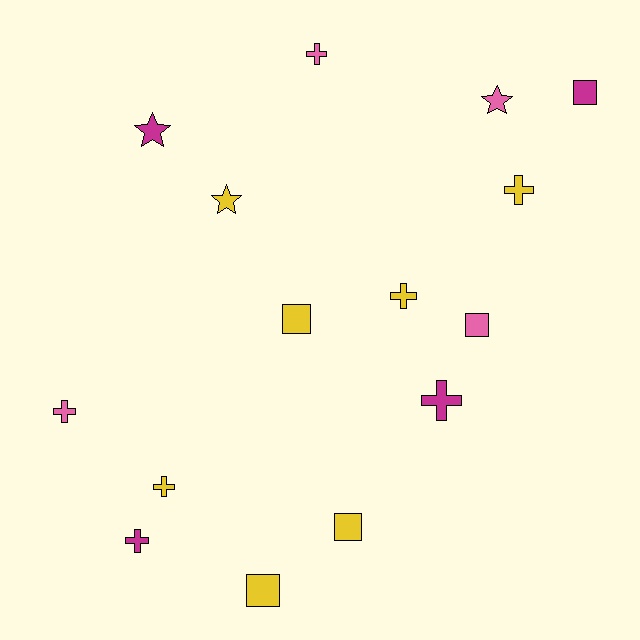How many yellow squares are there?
There are 3 yellow squares.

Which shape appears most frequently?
Cross, with 7 objects.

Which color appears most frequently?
Yellow, with 7 objects.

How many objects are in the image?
There are 15 objects.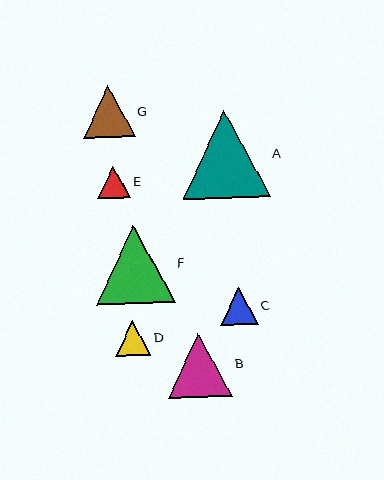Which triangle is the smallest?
Triangle E is the smallest with a size of approximately 32 pixels.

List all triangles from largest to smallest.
From largest to smallest: A, F, B, G, C, D, E.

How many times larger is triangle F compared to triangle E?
Triangle F is approximately 2.4 times the size of triangle E.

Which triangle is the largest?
Triangle A is the largest with a size of approximately 88 pixels.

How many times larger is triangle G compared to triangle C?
Triangle G is approximately 1.4 times the size of triangle C.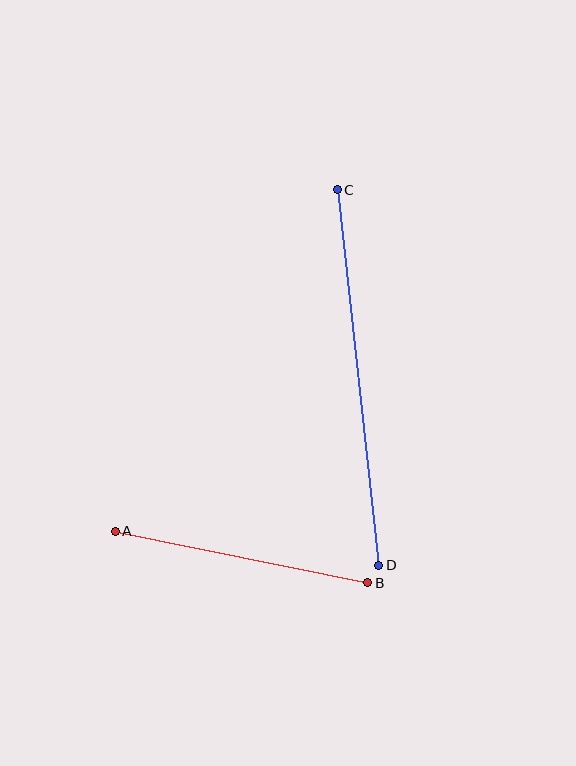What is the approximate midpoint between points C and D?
The midpoint is at approximately (358, 378) pixels.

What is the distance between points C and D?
The distance is approximately 378 pixels.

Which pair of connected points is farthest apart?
Points C and D are farthest apart.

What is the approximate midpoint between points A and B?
The midpoint is at approximately (241, 557) pixels.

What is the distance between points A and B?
The distance is approximately 258 pixels.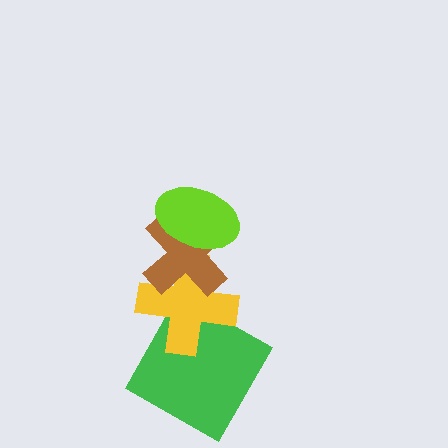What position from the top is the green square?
The green square is 4th from the top.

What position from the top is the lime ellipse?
The lime ellipse is 1st from the top.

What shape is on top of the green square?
The yellow cross is on top of the green square.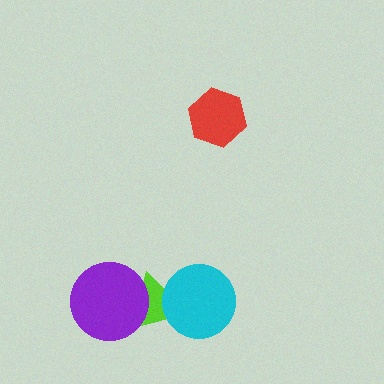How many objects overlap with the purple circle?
1 object overlaps with the purple circle.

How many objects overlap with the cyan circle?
1 object overlaps with the cyan circle.